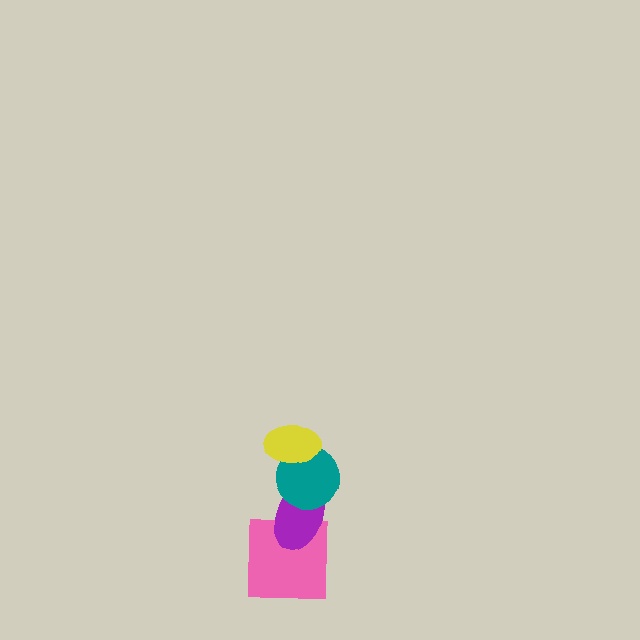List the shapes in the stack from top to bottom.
From top to bottom: the yellow ellipse, the teal circle, the purple ellipse, the pink square.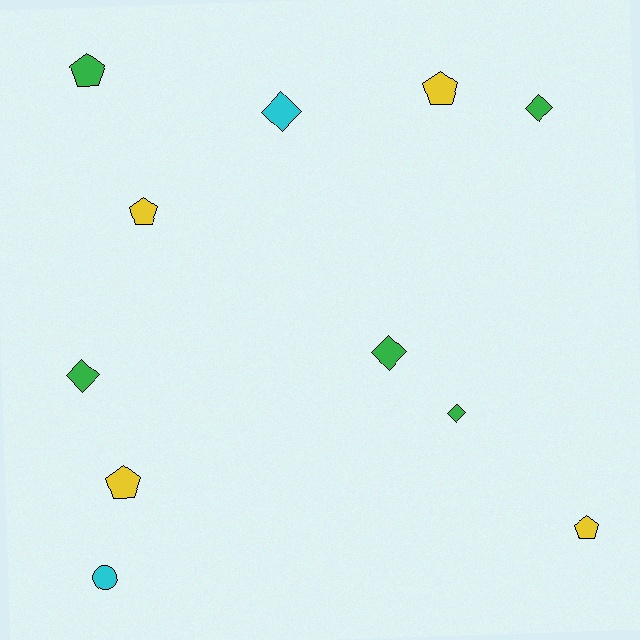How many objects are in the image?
There are 11 objects.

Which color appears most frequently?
Green, with 5 objects.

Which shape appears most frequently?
Pentagon, with 5 objects.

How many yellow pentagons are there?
There are 4 yellow pentagons.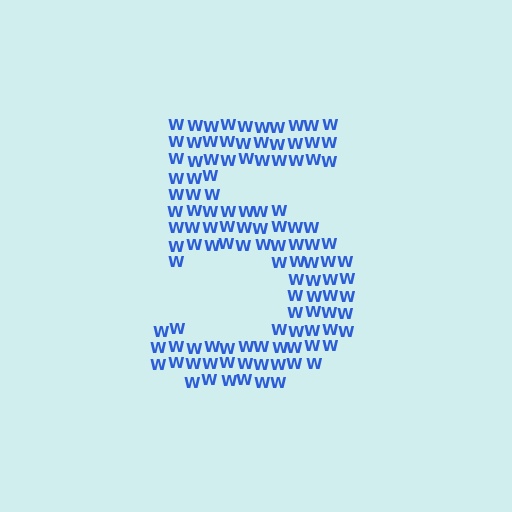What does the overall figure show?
The overall figure shows the digit 5.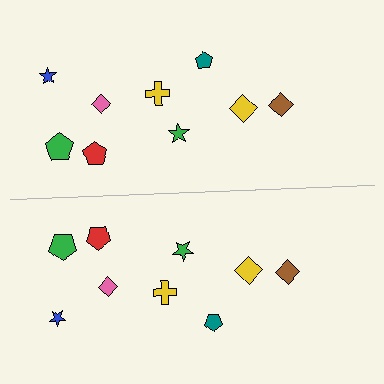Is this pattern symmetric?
Yes, this pattern has bilateral (reflection) symmetry.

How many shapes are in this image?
There are 18 shapes in this image.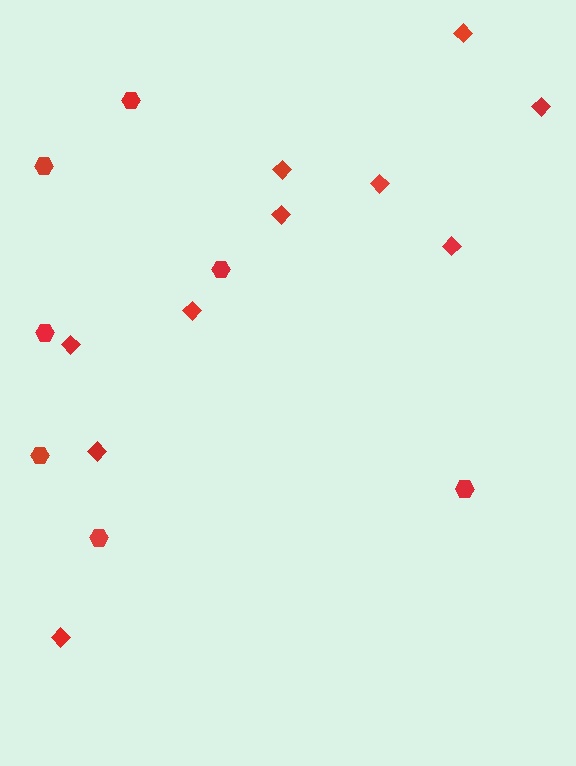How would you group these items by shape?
There are 2 groups: one group of diamonds (10) and one group of hexagons (7).